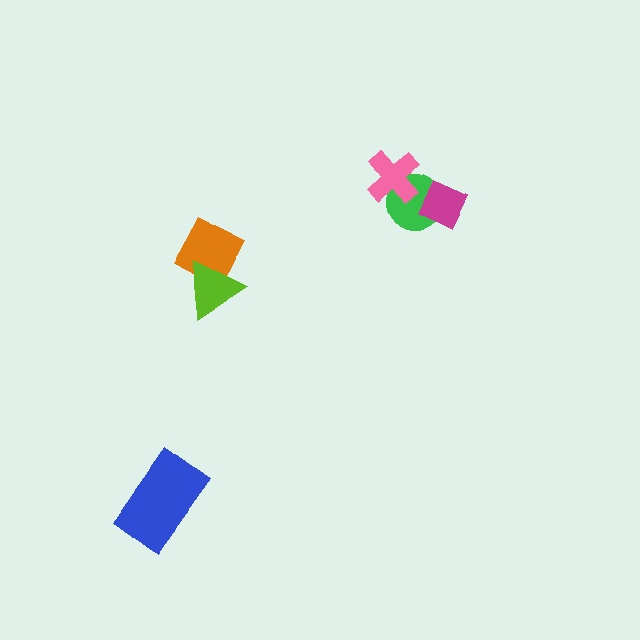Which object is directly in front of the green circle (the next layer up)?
The magenta diamond is directly in front of the green circle.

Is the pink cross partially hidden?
No, no other shape covers it.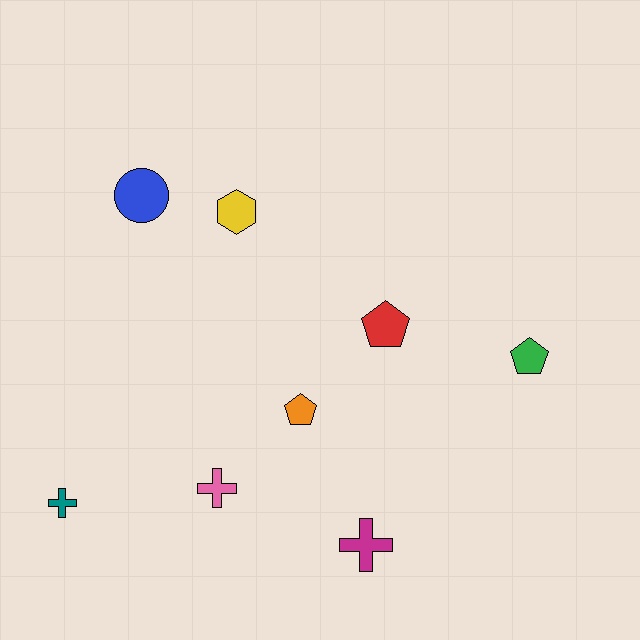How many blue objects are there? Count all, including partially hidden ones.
There is 1 blue object.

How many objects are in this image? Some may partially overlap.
There are 8 objects.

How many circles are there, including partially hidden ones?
There is 1 circle.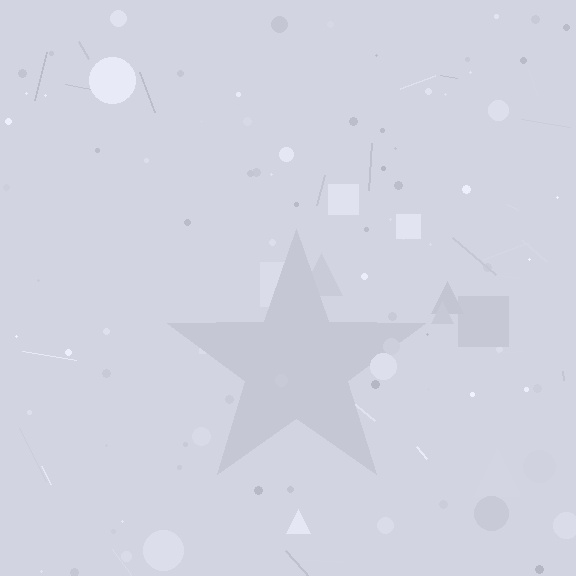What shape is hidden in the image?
A star is hidden in the image.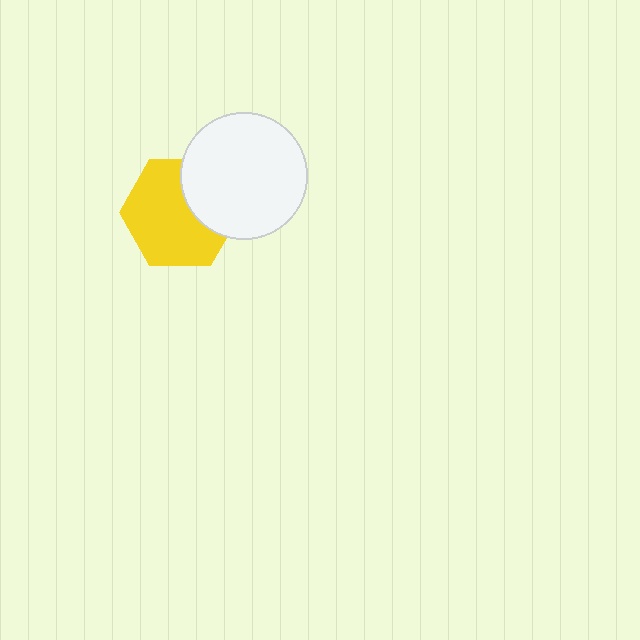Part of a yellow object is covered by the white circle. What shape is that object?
It is a hexagon.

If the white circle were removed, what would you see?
You would see the complete yellow hexagon.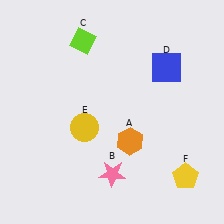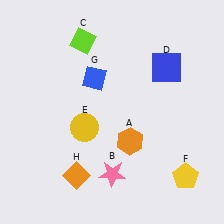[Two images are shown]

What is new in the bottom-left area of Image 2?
An orange diamond (H) was added in the bottom-left area of Image 2.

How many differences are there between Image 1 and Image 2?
There are 2 differences between the two images.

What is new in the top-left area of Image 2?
A blue diamond (G) was added in the top-left area of Image 2.